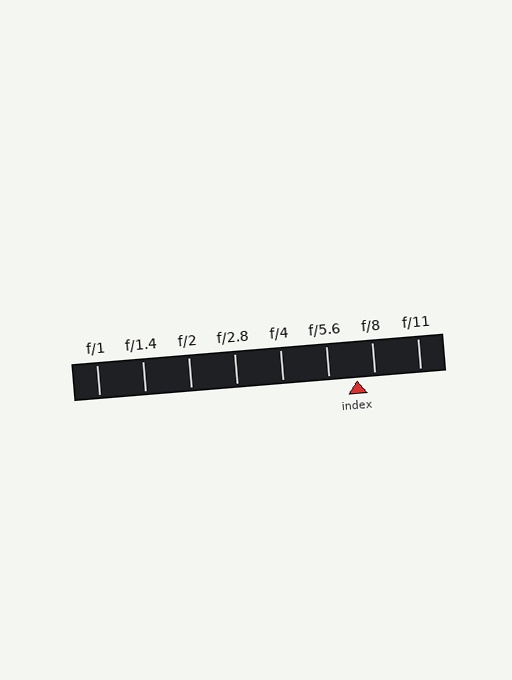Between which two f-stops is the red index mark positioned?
The index mark is between f/5.6 and f/8.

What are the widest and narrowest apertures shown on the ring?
The widest aperture shown is f/1 and the narrowest is f/11.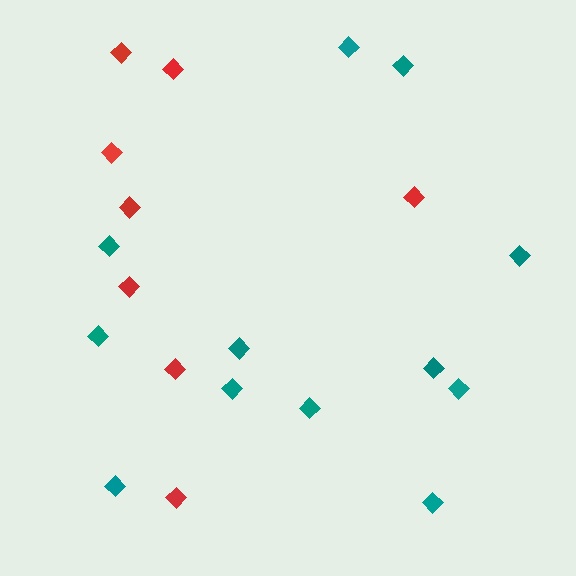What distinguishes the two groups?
There are 2 groups: one group of red diamonds (8) and one group of teal diamonds (12).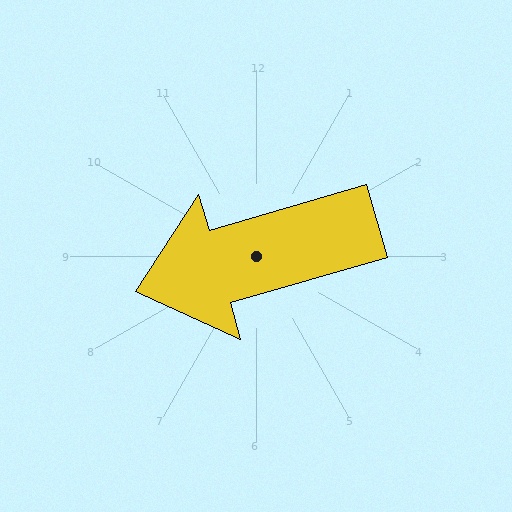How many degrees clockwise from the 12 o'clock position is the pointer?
Approximately 254 degrees.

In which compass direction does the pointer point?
West.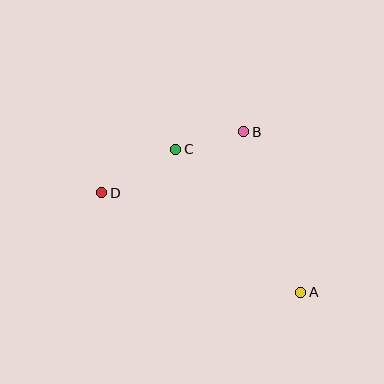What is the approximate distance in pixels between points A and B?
The distance between A and B is approximately 171 pixels.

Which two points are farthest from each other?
Points A and D are farthest from each other.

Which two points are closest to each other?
Points B and C are closest to each other.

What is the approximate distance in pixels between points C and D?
The distance between C and D is approximately 86 pixels.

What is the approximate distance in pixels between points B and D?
The distance between B and D is approximately 155 pixels.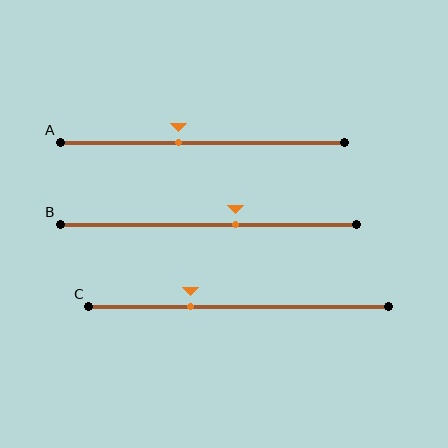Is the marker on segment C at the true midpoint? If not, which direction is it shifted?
No, the marker on segment C is shifted to the left by about 16% of the segment length.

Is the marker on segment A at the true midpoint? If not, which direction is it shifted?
No, the marker on segment A is shifted to the left by about 8% of the segment length.